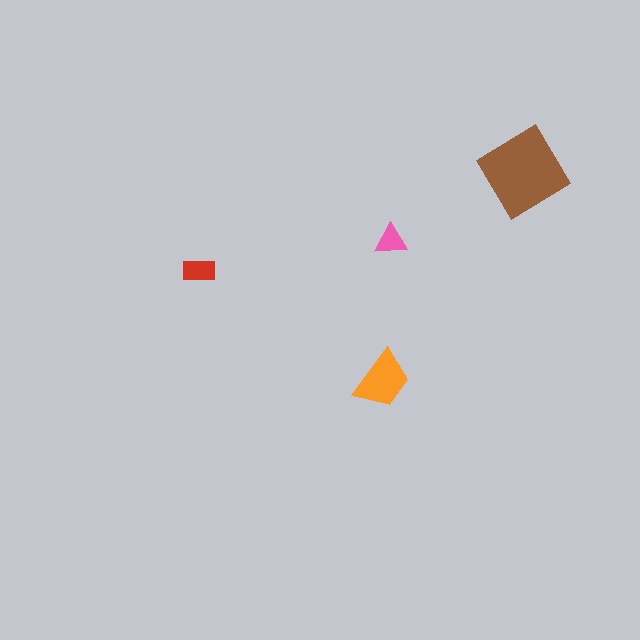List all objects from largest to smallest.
The brown diamond, the orange trapezoid, the red rectangle, the pink triangle.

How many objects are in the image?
There are 4 objects in the image.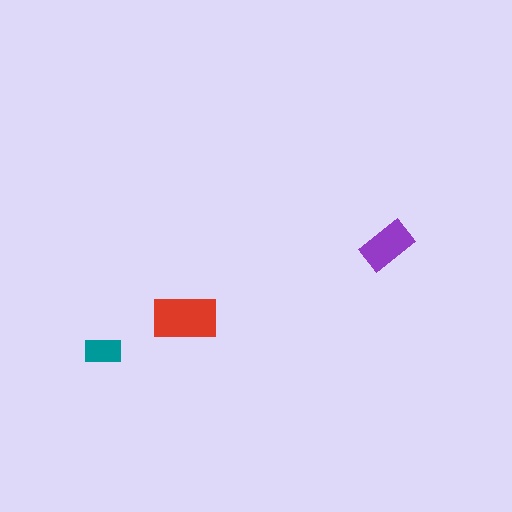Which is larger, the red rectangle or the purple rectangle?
The red one.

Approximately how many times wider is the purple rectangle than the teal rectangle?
About 1.5 times wider.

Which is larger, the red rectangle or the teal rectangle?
The red one.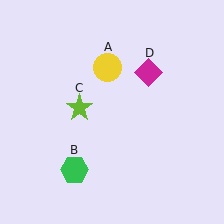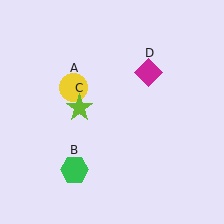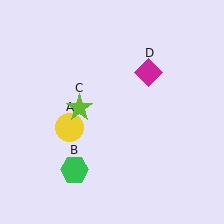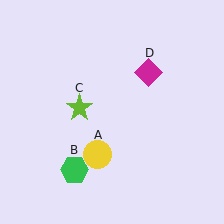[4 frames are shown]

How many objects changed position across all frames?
1 object changed position: yellow circle (object A).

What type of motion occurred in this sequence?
The yellow circle (object A) rotated counterclockwise around the center of the scene.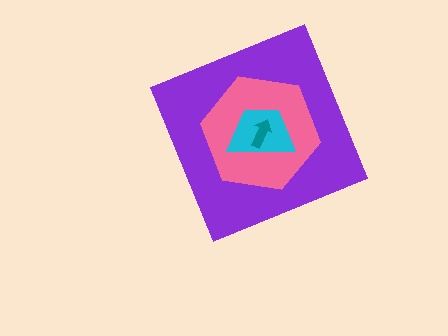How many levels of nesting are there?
4.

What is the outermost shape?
The purple diamond.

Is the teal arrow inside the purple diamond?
Yes.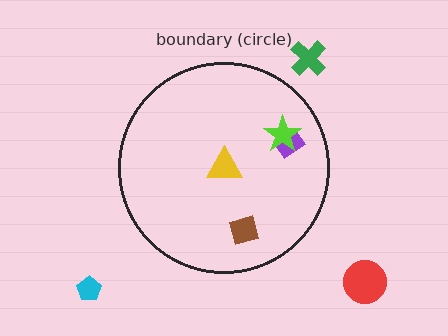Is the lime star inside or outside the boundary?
Inside.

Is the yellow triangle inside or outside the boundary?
Inside.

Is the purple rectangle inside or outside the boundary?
Inside.